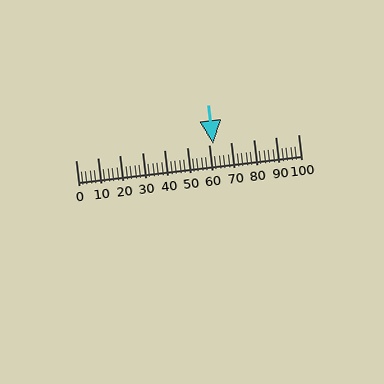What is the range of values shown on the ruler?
The ruler shows values from 0 to 100.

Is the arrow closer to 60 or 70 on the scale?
The arrow is closer to 60.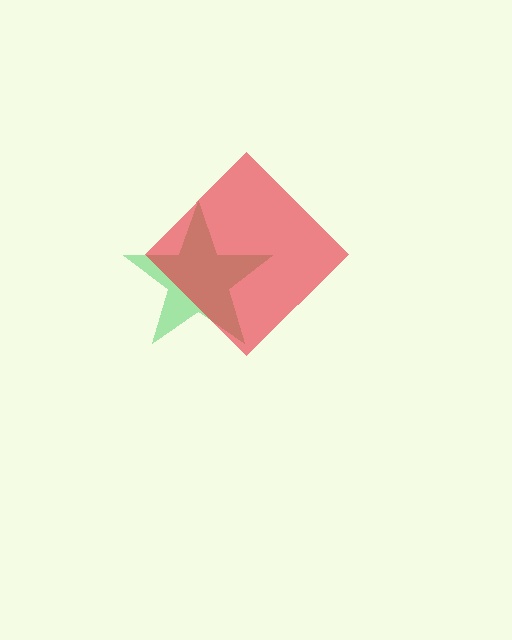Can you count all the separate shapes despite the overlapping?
Yes, there are 2 separate shapes.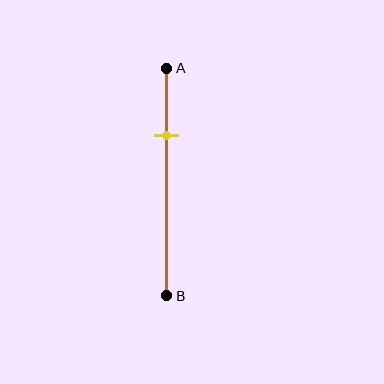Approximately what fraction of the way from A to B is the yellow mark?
The yellow mark is approximately 30% of the way from A to B.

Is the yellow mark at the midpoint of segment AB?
No, the mark is at about 30% from A, not at the 50% midpoint.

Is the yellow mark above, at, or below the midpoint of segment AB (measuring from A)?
The yellow mark is above the midpoint of segment AB.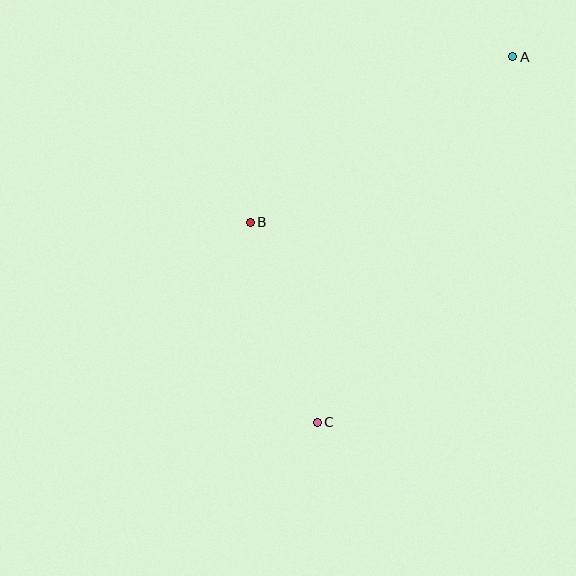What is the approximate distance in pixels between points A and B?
The distance between A and B is approximately 310 pixels.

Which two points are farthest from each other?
Points A and C are farthest from each other.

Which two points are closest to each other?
Points B and C are closest to each other.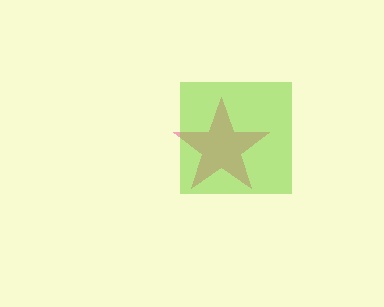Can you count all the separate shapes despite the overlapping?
Yes, there are 2 separate shapes.